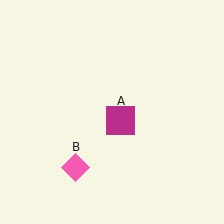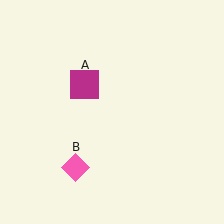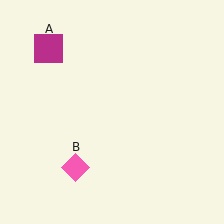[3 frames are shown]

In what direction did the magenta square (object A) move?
The magenta square (object A) moved up and to the left.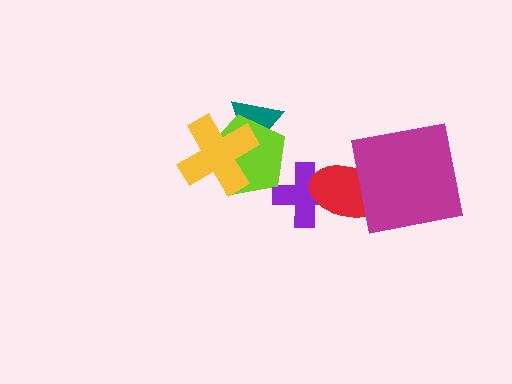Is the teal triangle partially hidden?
Yes, it is partially covered by another shape.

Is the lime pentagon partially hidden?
Yes, it is partially covered by another shape.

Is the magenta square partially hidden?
No, no other shape covers it.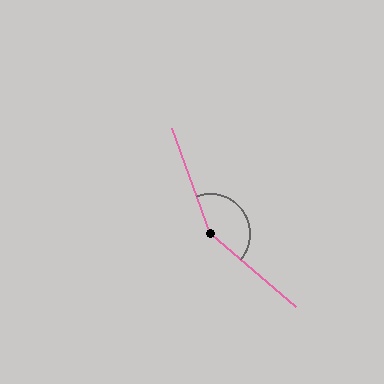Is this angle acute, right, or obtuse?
It is obtuse.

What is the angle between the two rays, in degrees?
Approximately 150 degrees.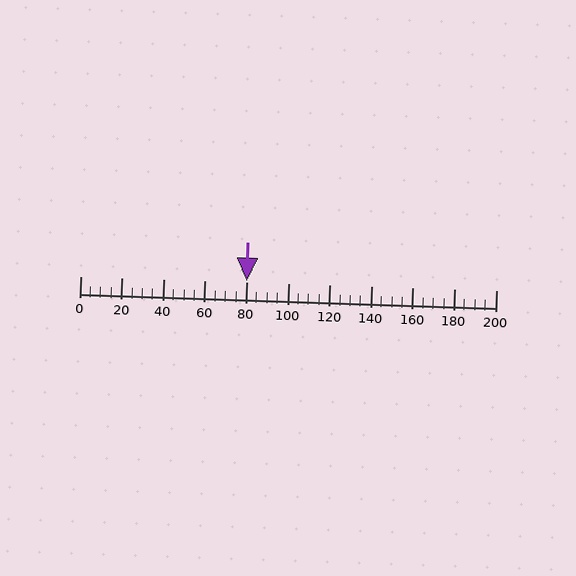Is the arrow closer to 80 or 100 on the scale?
The arrow is closer to 80.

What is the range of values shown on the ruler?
The ruler shows values from 0 to 200.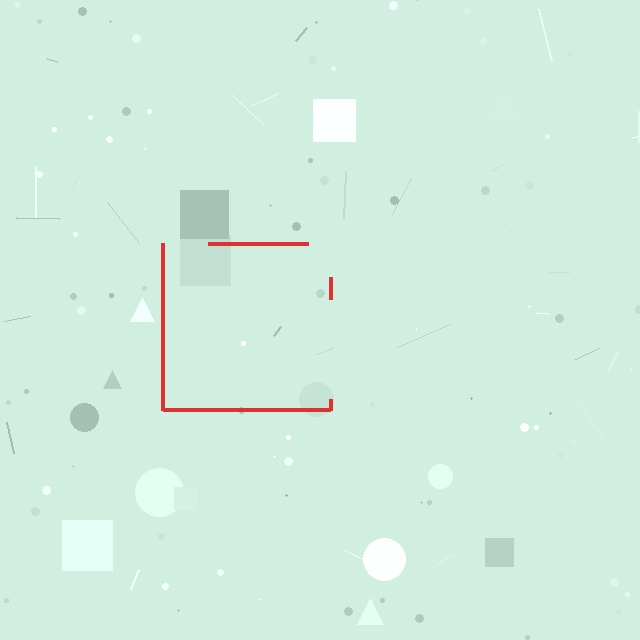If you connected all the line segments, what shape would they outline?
They would outline a square.